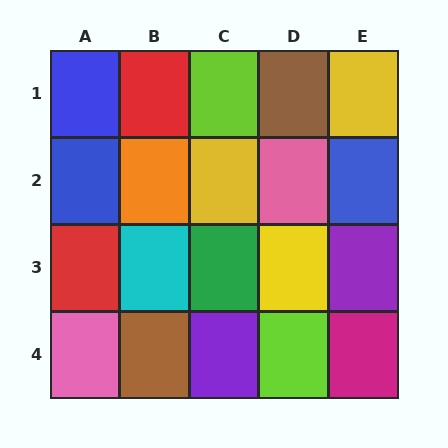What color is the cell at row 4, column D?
Lime.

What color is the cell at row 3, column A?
Red.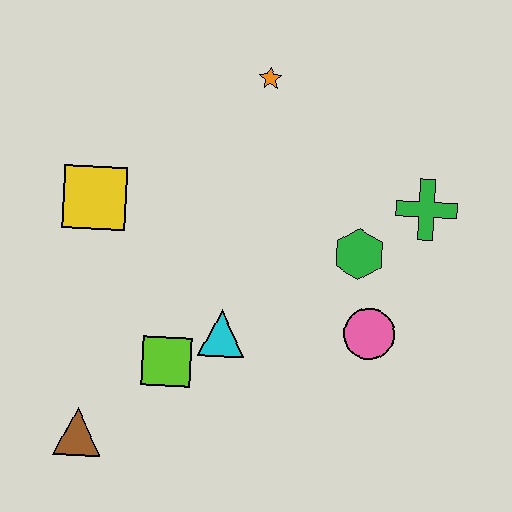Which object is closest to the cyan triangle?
The lime square is closest to the cyan triangle.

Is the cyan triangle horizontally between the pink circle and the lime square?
Yes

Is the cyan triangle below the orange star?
Yes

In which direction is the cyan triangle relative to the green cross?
The cyan triangle is to the left of the green cross.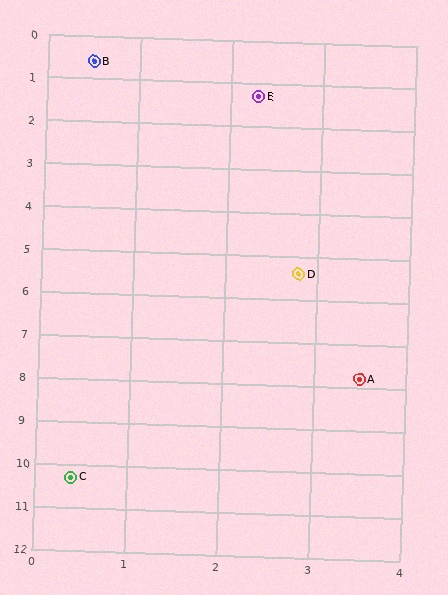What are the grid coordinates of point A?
Point A is at approximately (3.5, 7.8).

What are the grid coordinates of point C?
Point C is at approximately (0.4, 10.3).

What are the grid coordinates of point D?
Point D is at approximately (2.8, 5.4).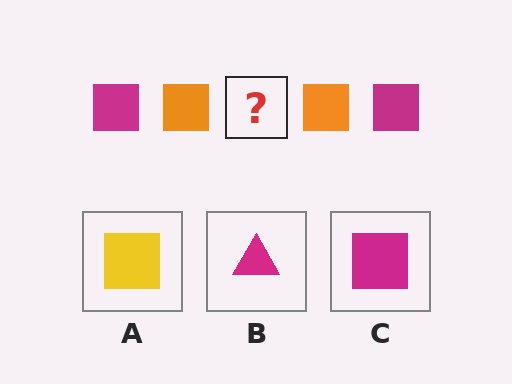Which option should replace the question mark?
Option C.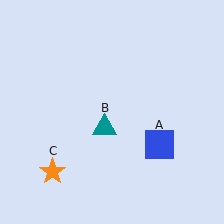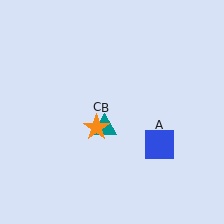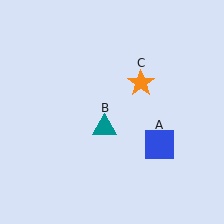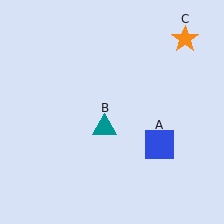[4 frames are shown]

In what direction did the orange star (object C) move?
The orange star (object C) moved up and to the right.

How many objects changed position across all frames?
1 object changed position: orange star (object C).